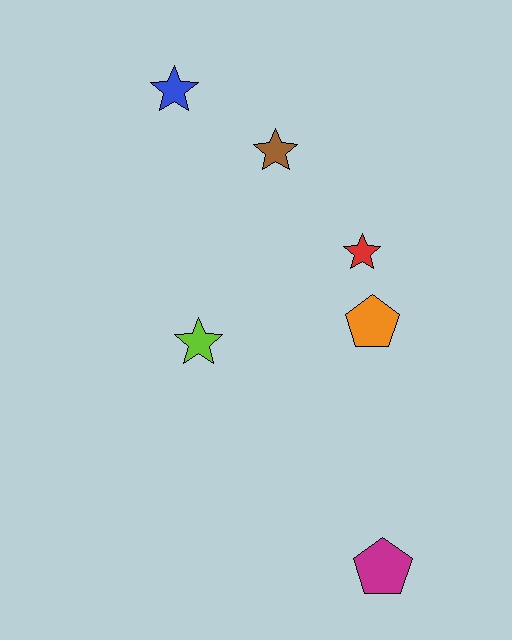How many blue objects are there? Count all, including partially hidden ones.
There is 1 blue object.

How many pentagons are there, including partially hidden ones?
There are 2 pentagons.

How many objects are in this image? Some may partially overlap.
There are 6 objects.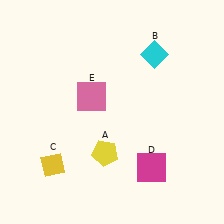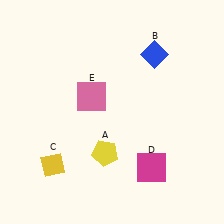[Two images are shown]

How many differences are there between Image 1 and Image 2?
There is 1 difference between the two images.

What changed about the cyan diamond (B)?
In Image 1, B is cyan. In Image 2, it changed to blue.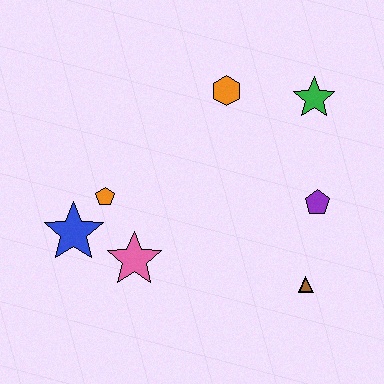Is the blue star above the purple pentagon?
No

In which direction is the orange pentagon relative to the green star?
The orange pentagon is to the left of the green star.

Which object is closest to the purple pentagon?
The brown triangle is closest to the purple pentagon.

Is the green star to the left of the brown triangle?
No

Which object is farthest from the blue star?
The green star is farthest from the blue star.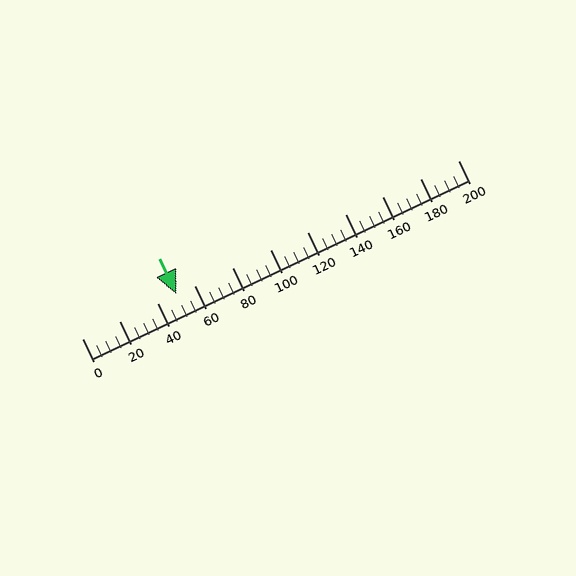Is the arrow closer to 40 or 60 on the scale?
The arrow is closer to 60.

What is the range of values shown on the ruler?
The ruler shows values from 0 to 200.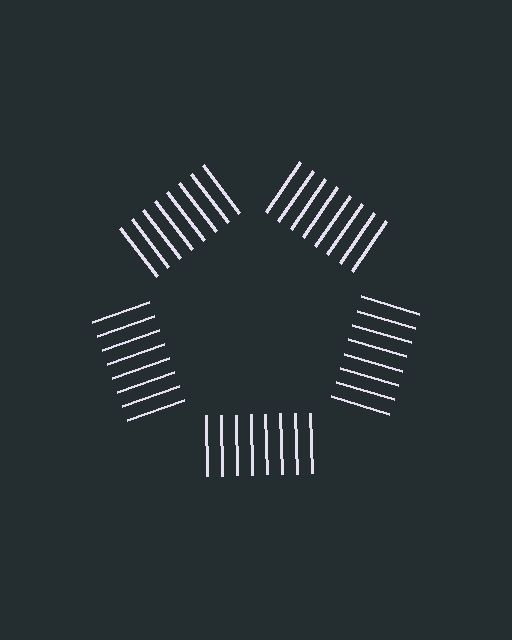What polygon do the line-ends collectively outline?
An illusory pentagon — the line segments terminate on its edges but no continuous stroke is drawn.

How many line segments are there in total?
40 — 8 along each of the 5 edges.